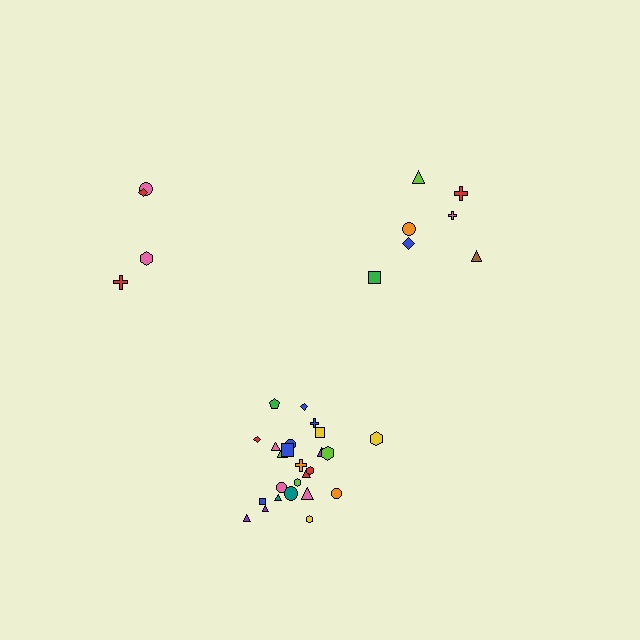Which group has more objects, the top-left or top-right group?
The top-right group.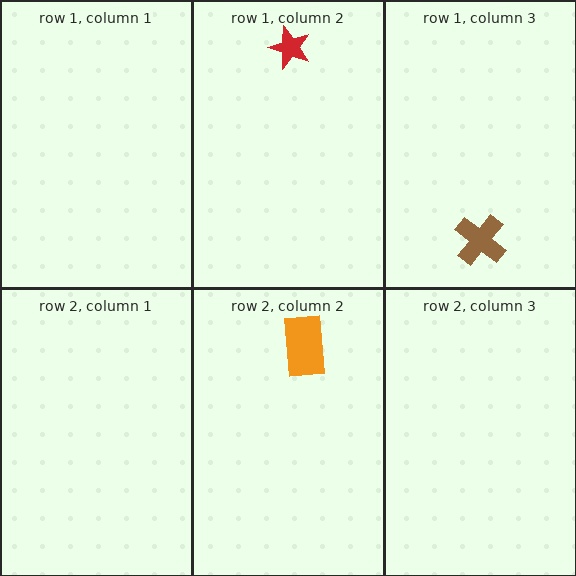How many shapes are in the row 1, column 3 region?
1.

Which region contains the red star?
The row 1, column 2 region.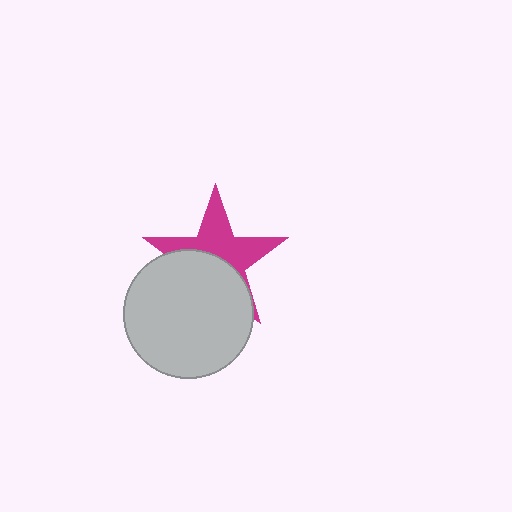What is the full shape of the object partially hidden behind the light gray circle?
The partially hidden object is a magenta star.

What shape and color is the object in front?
The object in front is a light gray circle.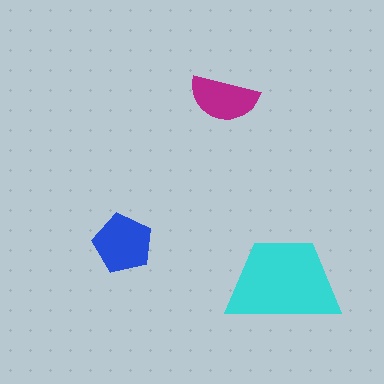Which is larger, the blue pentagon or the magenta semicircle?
The blue pentagon.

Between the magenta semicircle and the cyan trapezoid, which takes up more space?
The cyan trapezoid.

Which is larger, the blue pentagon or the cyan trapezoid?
The cyan trapezoid.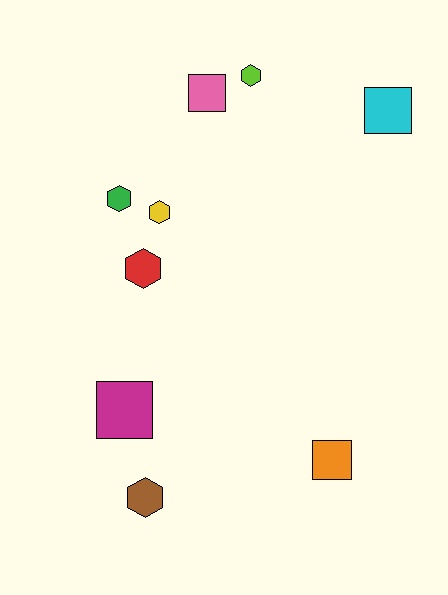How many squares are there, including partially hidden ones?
There are 4 squares.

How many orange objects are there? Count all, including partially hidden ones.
There is 1 orange object.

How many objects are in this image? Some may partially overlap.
There are 9 objects.